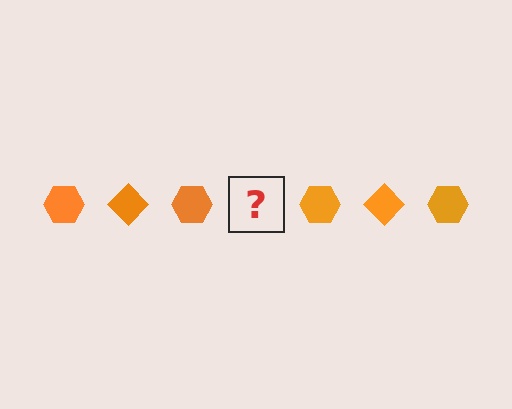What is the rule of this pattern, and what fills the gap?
The rule is that the pattern cycles through hexagon, diamond shapes in orange. The gap should be filled with an orange diamond.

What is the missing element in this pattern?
The missing element is an orange diamond.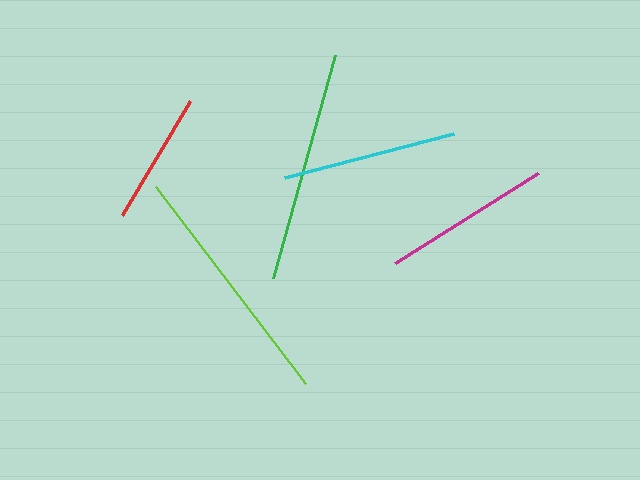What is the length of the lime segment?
The lime segment is approximately 247 pixels long.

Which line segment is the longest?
The lime line is the longest at approximately 247 pixels.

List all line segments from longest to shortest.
From longest to shortest: lime, green, cyan, magenta, red.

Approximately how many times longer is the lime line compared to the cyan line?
The lime line is approximately 1.4 times the length of the cyan line.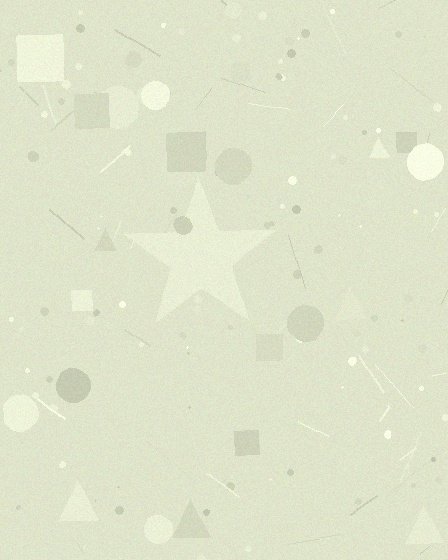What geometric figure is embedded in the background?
A star is embedded in the background.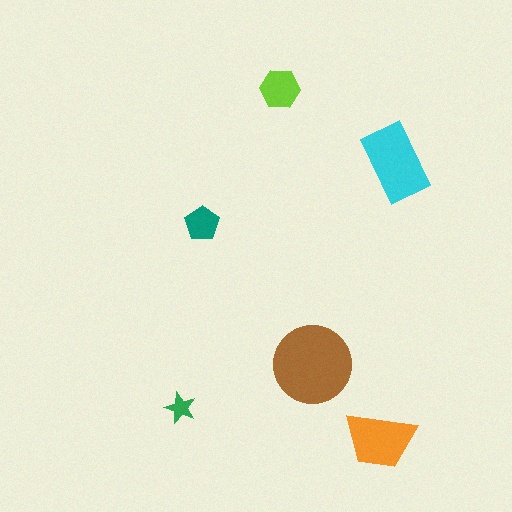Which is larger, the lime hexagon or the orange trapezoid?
The orange trapezoid.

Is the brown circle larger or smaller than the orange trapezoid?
Larger.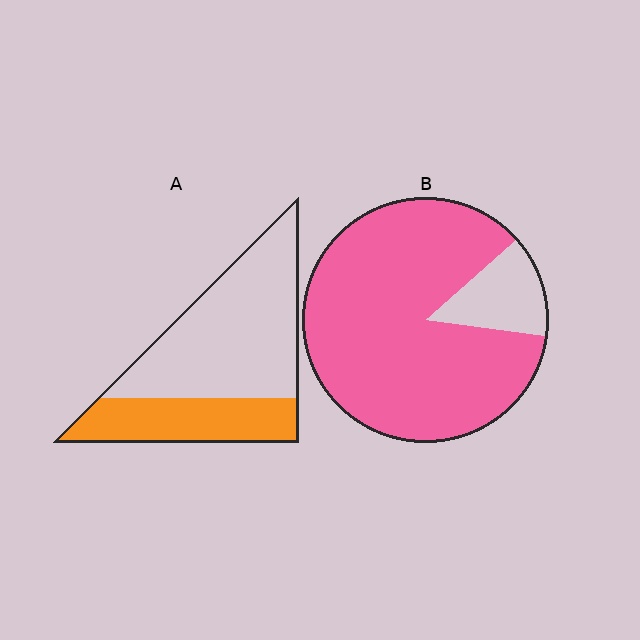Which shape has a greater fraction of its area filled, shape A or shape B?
Shape B.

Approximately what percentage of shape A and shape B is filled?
A is approximately 35% and B is approximately 85%.